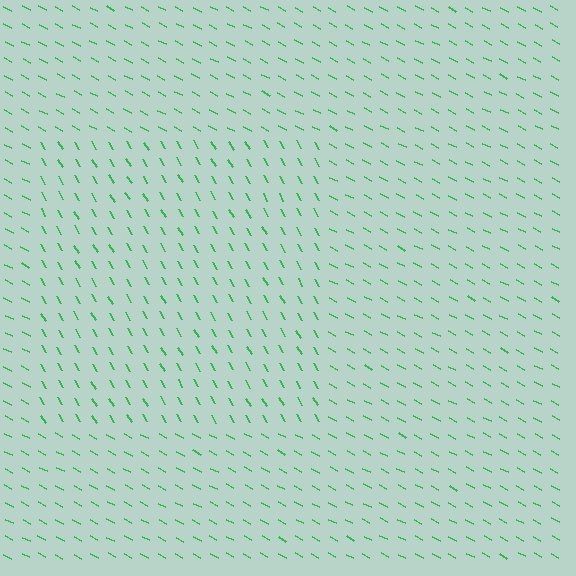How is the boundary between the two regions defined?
The boundary is defined purely by a change in line orientation (approximately 32 degrees difference). All lines are the same color and thickness.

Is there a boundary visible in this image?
Yes, there is a texture boundary formed by a change in line orientation.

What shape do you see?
I see a rectangle.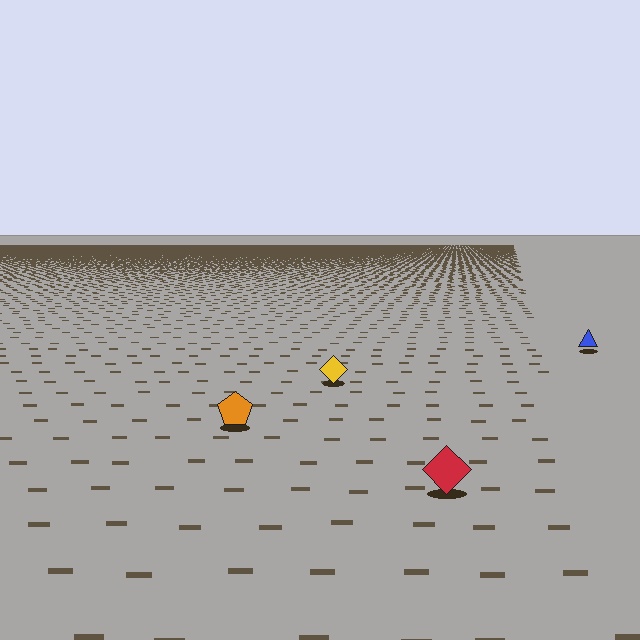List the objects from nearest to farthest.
From nearest to farthest: the red diamond, the orange pentagon, the yellow diamond, the blue triangle.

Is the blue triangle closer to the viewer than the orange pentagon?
No. The orange pentagon is closer — you can tell from the texture gradient: the ground texture is coarser near it.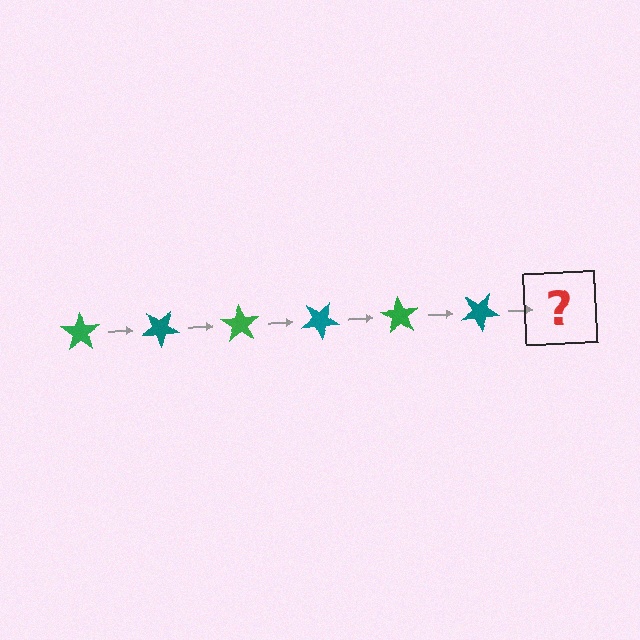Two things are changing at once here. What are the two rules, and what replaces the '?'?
The two rules are that it rotates 35 degrees each step and the color cycles through green and teal. The '?' should be a green star, rotated 210 degrees from the start.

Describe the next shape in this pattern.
It should be a green star, rotated 210 degrees from the start.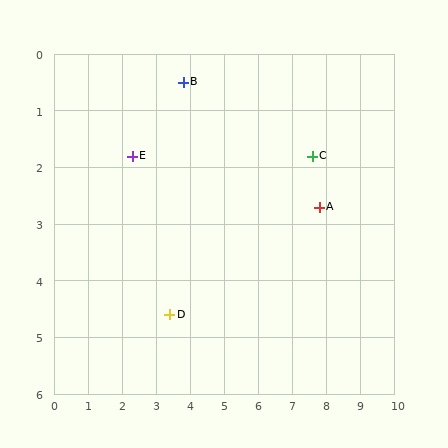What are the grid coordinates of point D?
Point D is at approximately (3.4, 4.6).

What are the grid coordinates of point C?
Point C is at approximately (7.6, 1.8).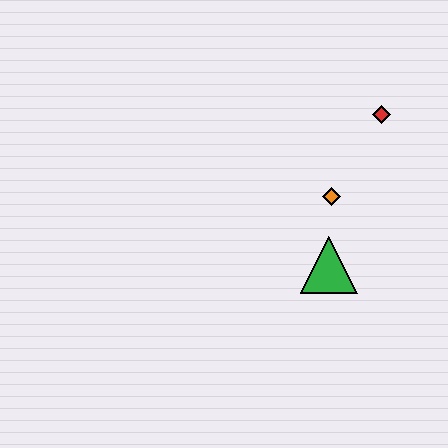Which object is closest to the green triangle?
The orange diamond is closest to the green triangle.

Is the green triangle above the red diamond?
No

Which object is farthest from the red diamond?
The green triangle is farthest from the red diamond.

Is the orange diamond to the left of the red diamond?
Yes